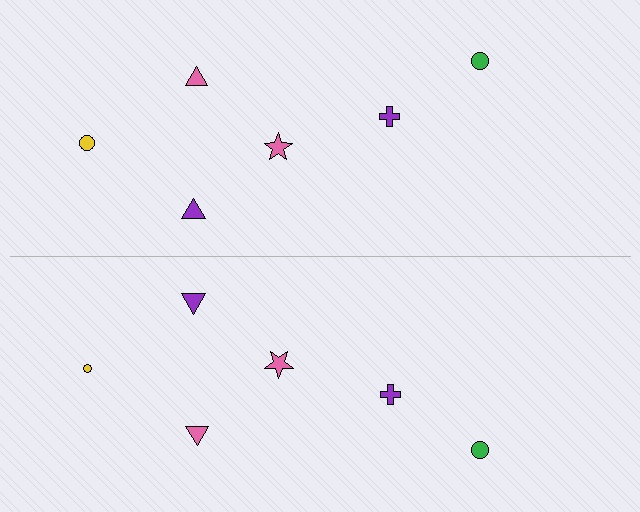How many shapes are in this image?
There are 12 shapes in this image.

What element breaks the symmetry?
The yellow circle on the bottom side has a different size than its mirror counterpart.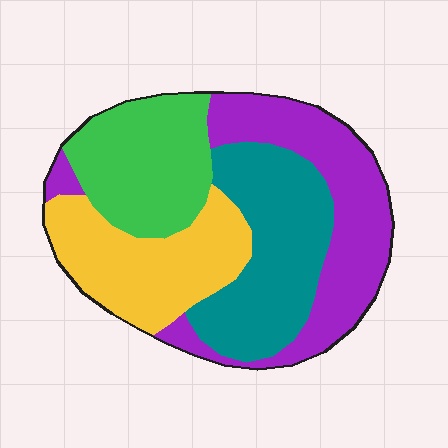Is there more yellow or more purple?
Purple.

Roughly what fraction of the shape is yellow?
Yellow covers 23% of the shape.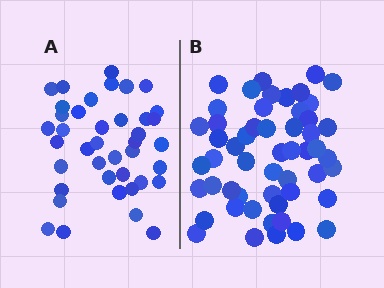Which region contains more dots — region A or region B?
Region B (the right region) has more dots.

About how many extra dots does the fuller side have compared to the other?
Region B has approximately 15 more dots than region A.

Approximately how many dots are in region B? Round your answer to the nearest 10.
About 50 dots. (The exact count is 53, which rounds to 50.)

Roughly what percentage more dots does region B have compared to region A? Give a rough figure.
About 30% more.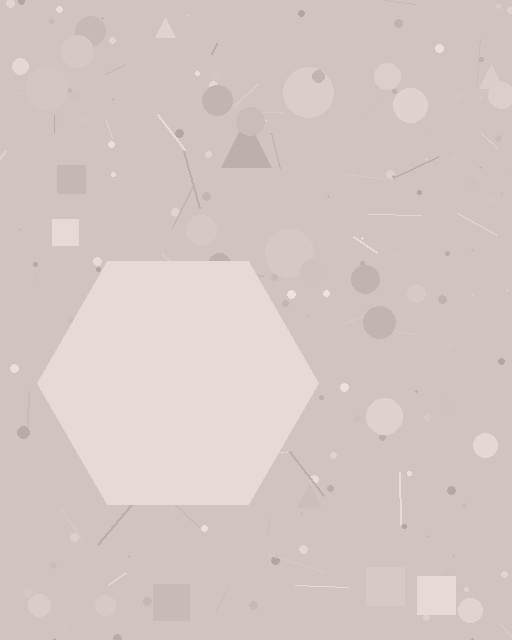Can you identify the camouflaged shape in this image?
The camouflaged shape is a hexagon.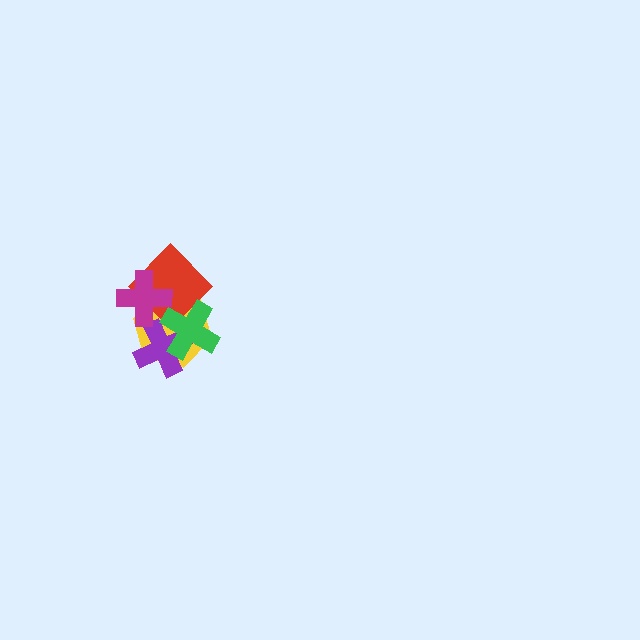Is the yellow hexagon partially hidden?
Yes, it is partially covered by another shape.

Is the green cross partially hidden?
No, no other shape covers it.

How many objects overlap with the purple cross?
3 objects overlap with the purple cross.